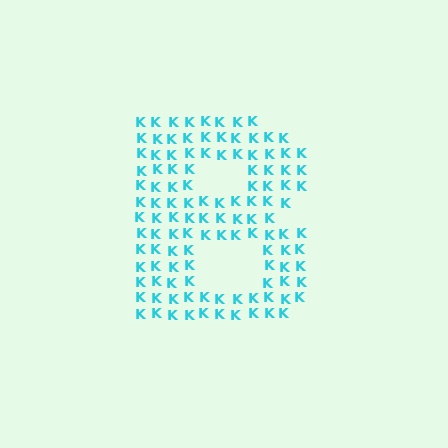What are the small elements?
The small elements are letter K's.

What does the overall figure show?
The overall figure shows the letter B.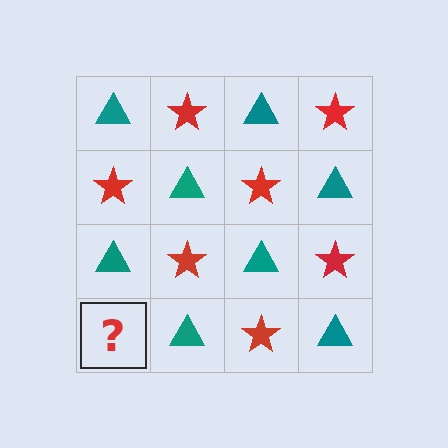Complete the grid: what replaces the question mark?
The question mark should be replaced with a red star.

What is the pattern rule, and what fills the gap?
The rule is that it alternates teal triangle and red star in a checkerboard pattern. The gap should be filled with a red star.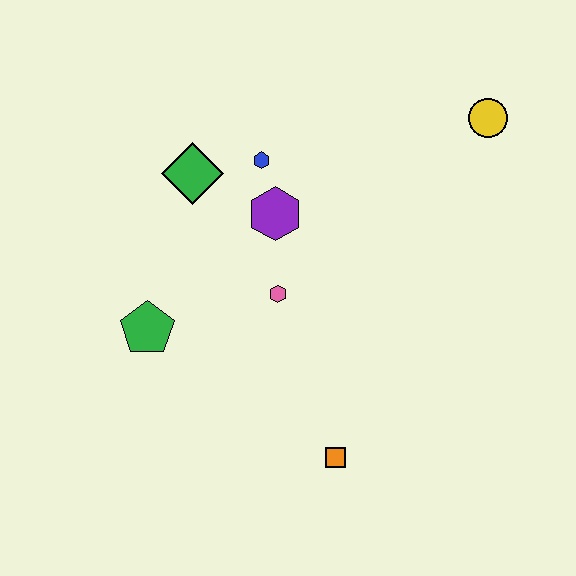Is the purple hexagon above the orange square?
Yes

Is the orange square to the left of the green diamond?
No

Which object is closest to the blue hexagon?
The purple hexagon is closest to the blue hexagon.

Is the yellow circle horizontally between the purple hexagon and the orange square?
No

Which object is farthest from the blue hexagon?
The orange square is farthest from the blue hexagon.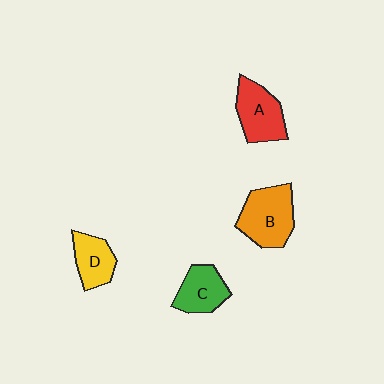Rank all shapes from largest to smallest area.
From largest to smallest: B (orange), A (red), C (green), D (yellow).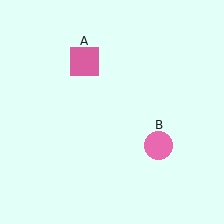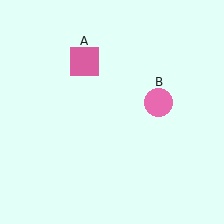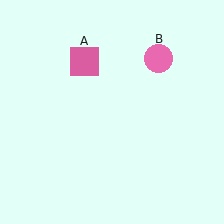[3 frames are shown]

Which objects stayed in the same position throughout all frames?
Pink square (object A) remained stationary.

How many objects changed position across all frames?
1 object changed position: pink circle (object B).